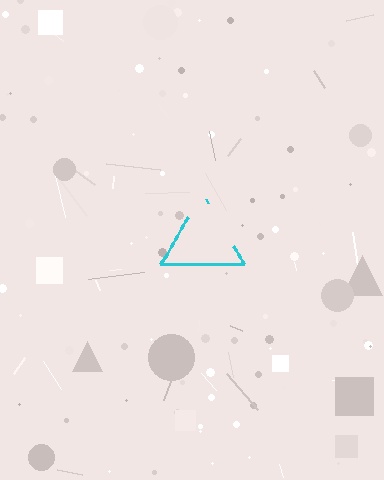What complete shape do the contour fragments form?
The contour fragments form a triangle.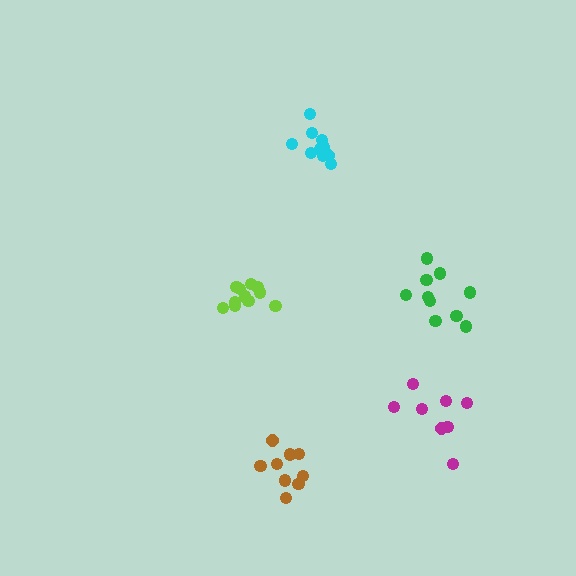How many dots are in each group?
Group 1: 10 dots, Group 2: 9 dots, Group 3: 11 dots, Group 4: 8 dots, Group 5: 10 dots (48 total).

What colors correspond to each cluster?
The clusters are colored: green, brown, lime, magenta, cyan.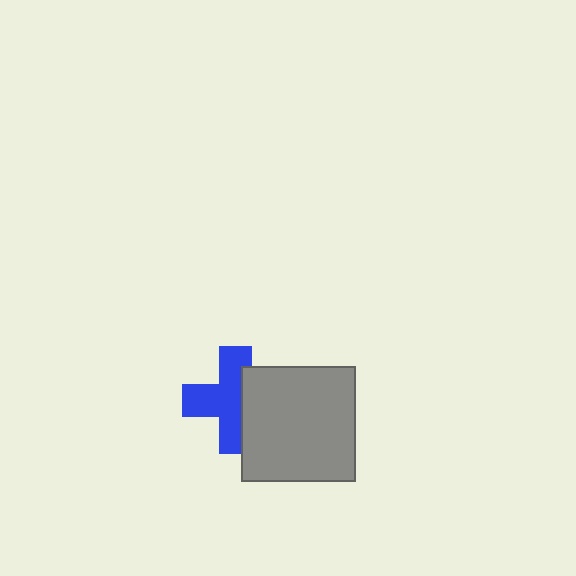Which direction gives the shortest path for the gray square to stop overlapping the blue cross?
Moving right gives the shortest separation.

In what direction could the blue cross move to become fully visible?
The blue cross could move left. That would shift it out from behind the gray square entirely.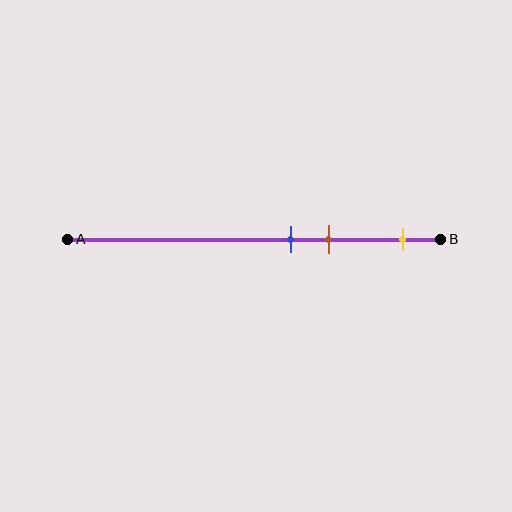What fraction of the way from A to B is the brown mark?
The brown mark is approximately 70% (0.7) of the way from A to B.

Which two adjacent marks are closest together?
The blue and brown marks are the closest adjacent pair.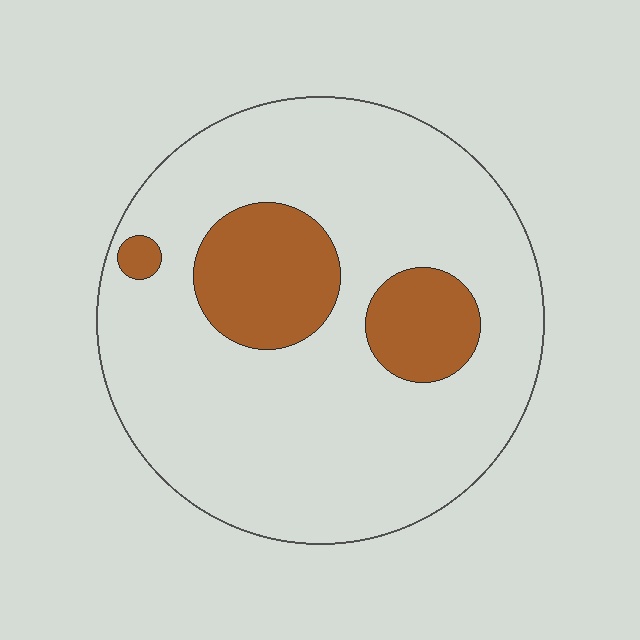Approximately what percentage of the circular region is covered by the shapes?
Approximately 20%.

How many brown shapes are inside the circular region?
3.